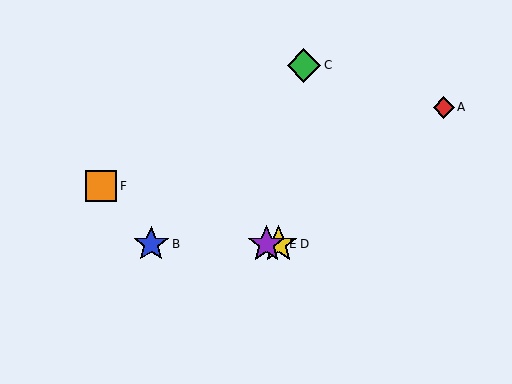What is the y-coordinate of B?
Object B is at y≈244.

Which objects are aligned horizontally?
Objects B, D, E are aligned horizontally.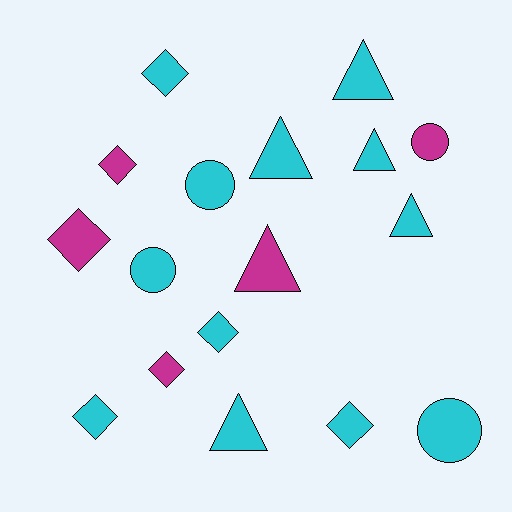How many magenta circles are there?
There is 1 magenta circle.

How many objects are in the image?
There are 17 objects.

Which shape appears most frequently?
Diamond, with 7 objects.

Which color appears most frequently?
Cyan, with 12 objects.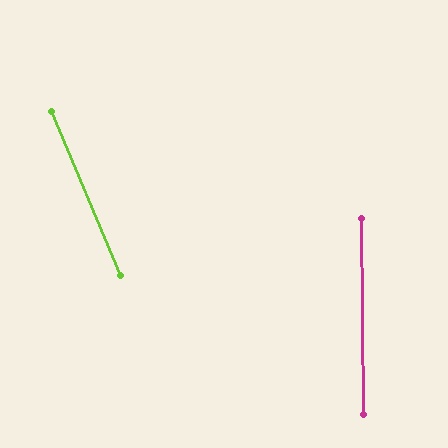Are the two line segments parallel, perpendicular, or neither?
Neither parallel nor perpendicular — they differ by about 22°.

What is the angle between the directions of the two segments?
Approximately 22 degrees.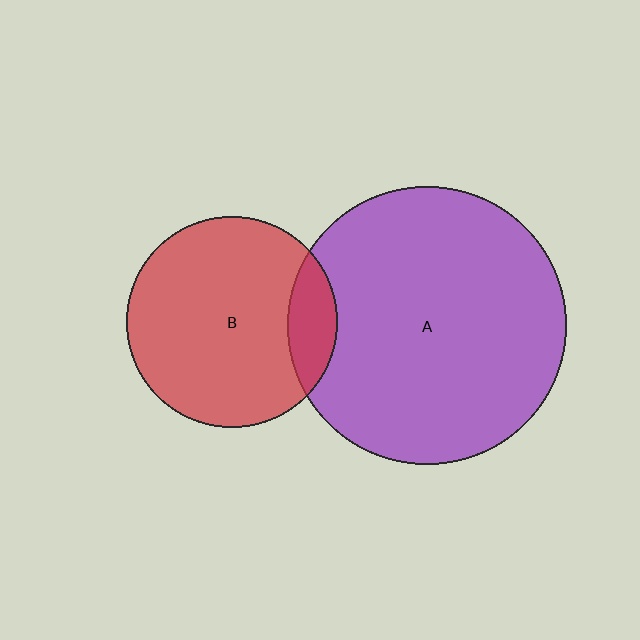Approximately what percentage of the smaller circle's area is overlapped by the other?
Approximately 15%.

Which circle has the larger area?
Circle A (purple).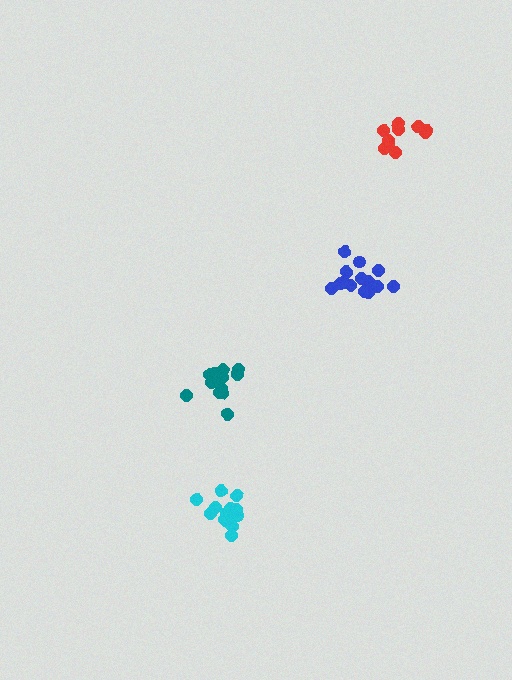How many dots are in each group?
Group 1: 10 dots, Group 2: 14 dots, Group 3: 14 dots, Group 4: 14 dots (52 total).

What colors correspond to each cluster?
The clusters are colored: red, blue, cyan, teal.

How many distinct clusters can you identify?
There are 4 distinct clusters.